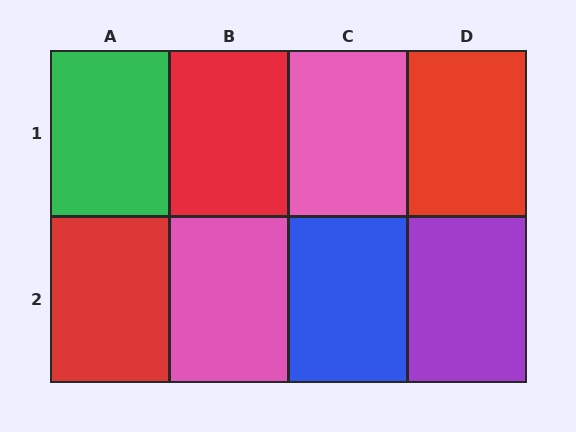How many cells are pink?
2 cells are pink.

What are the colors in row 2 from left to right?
Red, pink, blue, purple.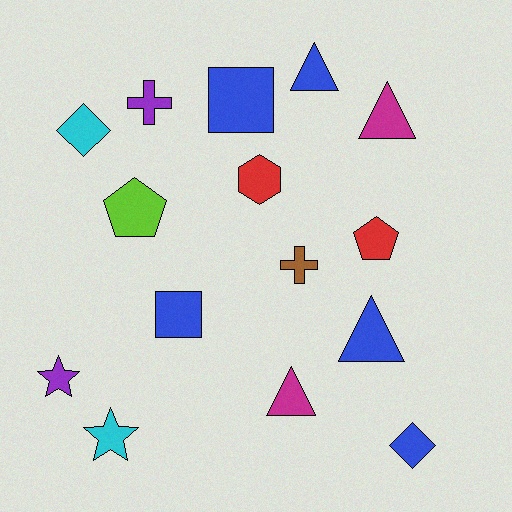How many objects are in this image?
There are 15 objects.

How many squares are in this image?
There are 2 squares.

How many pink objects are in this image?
There are no pink objects.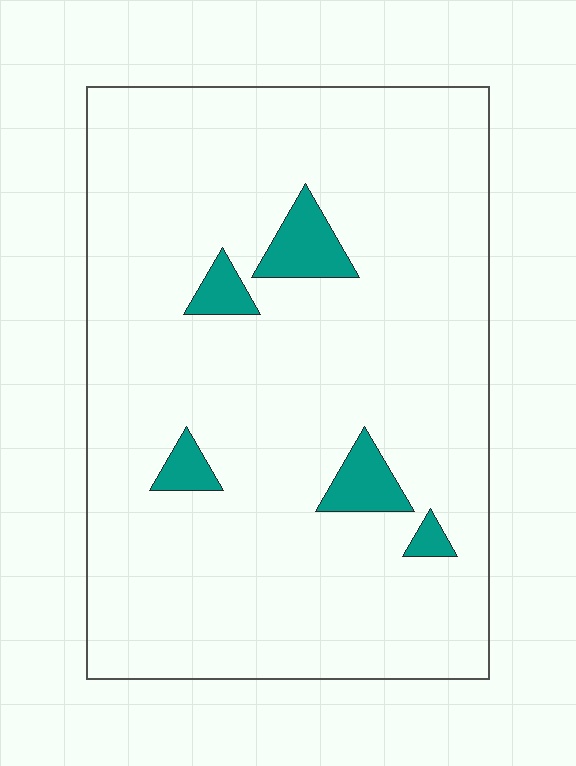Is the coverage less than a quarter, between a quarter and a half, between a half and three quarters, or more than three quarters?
Less than a quarter.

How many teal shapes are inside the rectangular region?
5.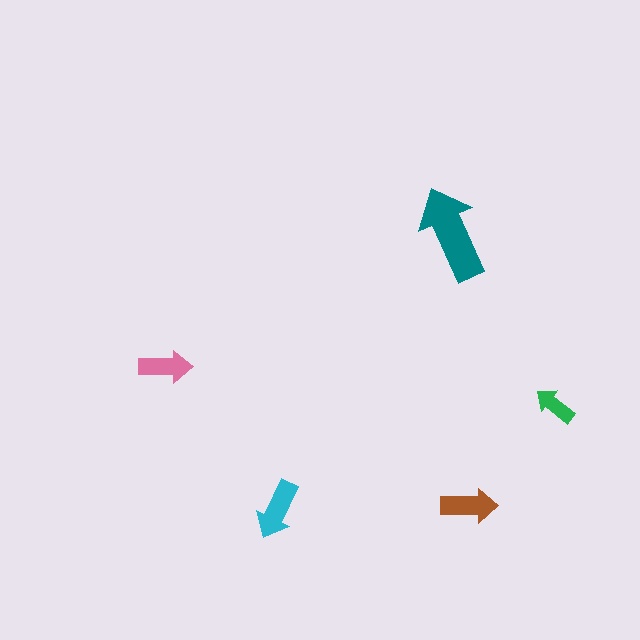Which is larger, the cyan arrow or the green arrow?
The cyan one.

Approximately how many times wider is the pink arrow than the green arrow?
About 1.5 times wider.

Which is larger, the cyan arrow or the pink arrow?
The cyan one.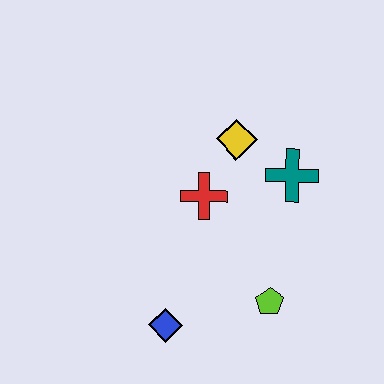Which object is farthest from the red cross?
The blue diamond is farthest from the red cross.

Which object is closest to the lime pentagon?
The blue diamond is closest to the lime pentagon.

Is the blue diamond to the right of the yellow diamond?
No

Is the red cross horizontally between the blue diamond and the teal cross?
Yes